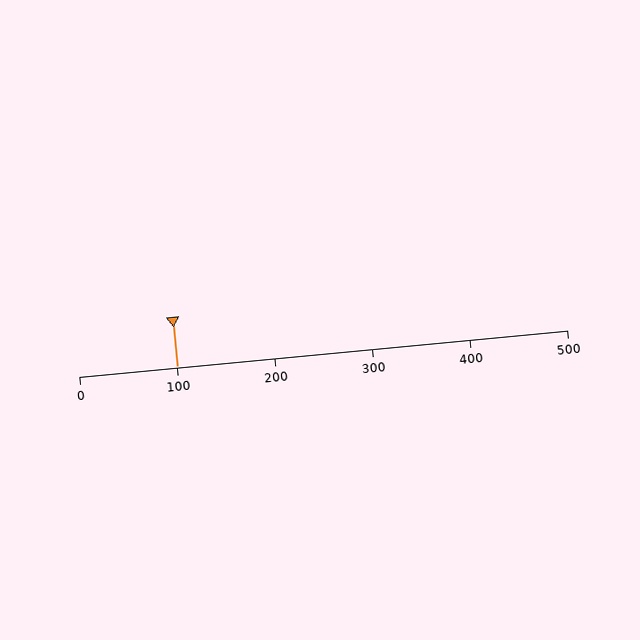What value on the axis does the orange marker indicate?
The marker indicates approximately 100.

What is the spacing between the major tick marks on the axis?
The major ticks are spaced 100 apart.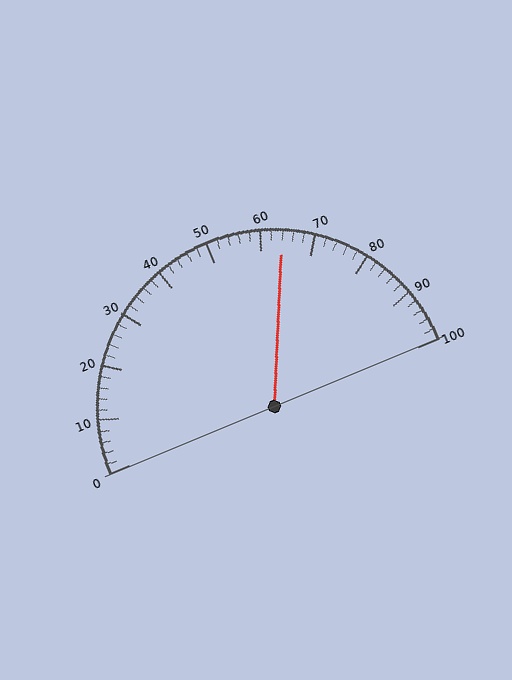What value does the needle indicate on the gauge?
The needle indicates approximately 64.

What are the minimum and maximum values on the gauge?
The gauge ranges from 0 to 100.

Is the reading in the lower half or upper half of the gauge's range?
The reading is in the upper half of the range (0 to 100).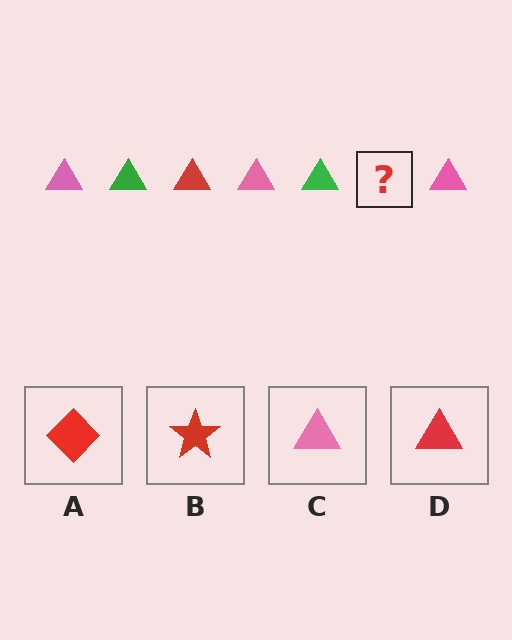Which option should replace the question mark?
Option D.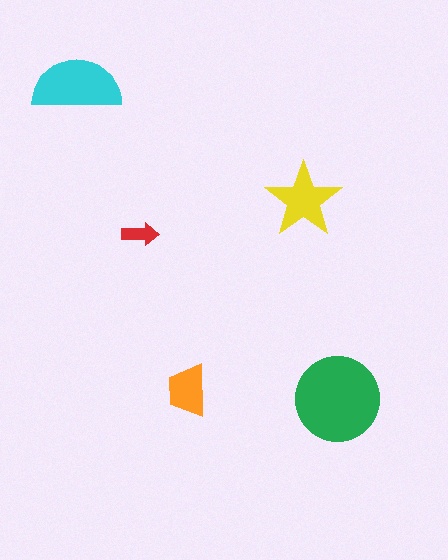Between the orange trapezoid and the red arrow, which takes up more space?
The orange trapezoid.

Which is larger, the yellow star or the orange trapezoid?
The yellow star.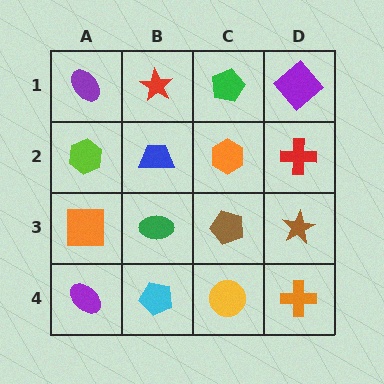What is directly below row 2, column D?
A brown star.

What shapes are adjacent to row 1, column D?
A red cross (row 2, column D), a green pentagon (row 1, column C).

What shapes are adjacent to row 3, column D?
A red cross (row 2, column D), an orange cross (row 4, column D), a brown pentagon (row 3, column C).